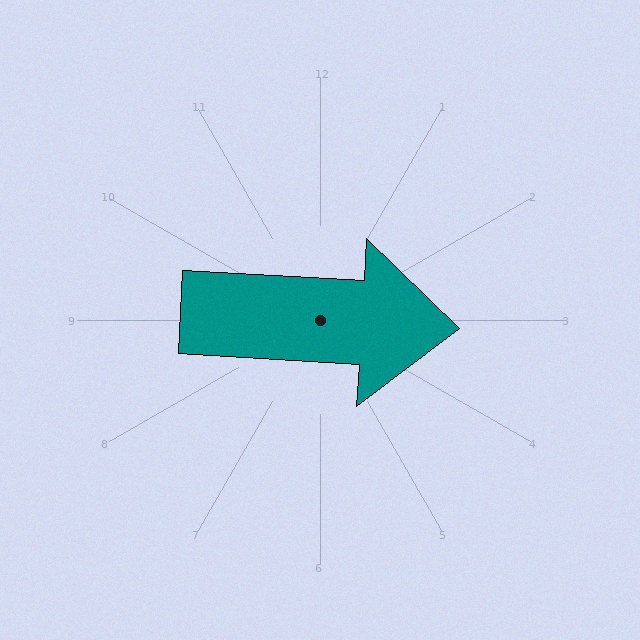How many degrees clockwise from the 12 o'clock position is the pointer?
Approximately 93 degrees.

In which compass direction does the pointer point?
East.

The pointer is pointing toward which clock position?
Roughly 3 o'clock.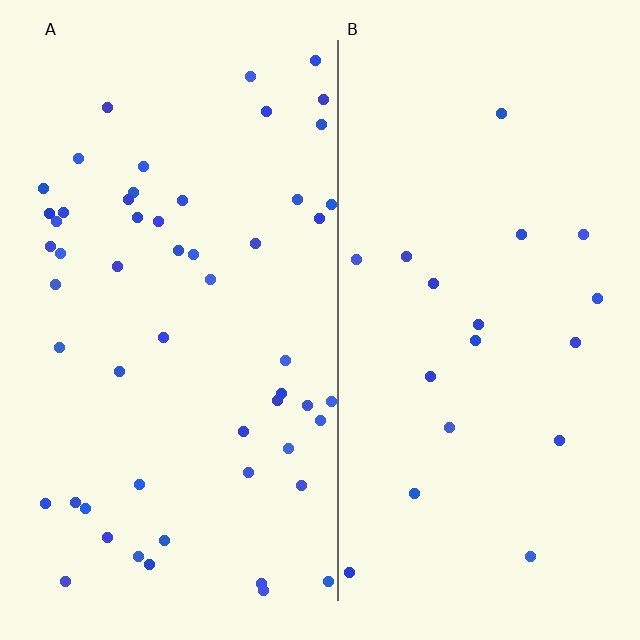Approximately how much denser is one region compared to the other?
Approximately 2.9× — region A over region B.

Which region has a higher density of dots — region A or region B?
A (the left).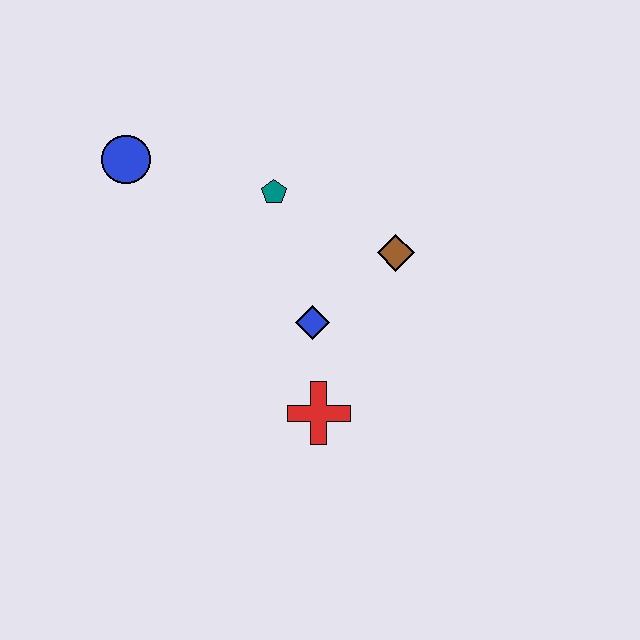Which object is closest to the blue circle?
The teal pentagon is closest to the blue circle.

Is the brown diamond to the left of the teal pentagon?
No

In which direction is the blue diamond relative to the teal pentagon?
The blue diamond is below the teal pentagon.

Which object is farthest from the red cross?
The blue circle is farthest from the red cross.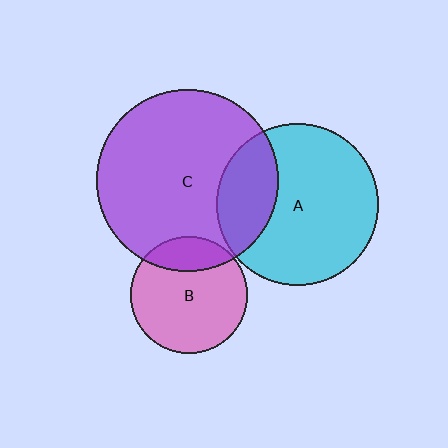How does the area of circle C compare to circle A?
Approximately 1.3 times.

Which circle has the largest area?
Circle C (purple).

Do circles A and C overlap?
Yes.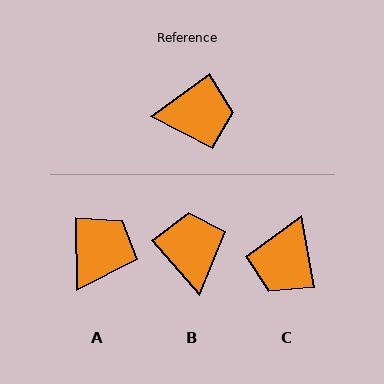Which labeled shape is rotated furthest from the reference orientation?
C, about 116 degrees away.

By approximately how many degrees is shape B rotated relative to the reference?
Approximately 95 degrees counter-clockwise.